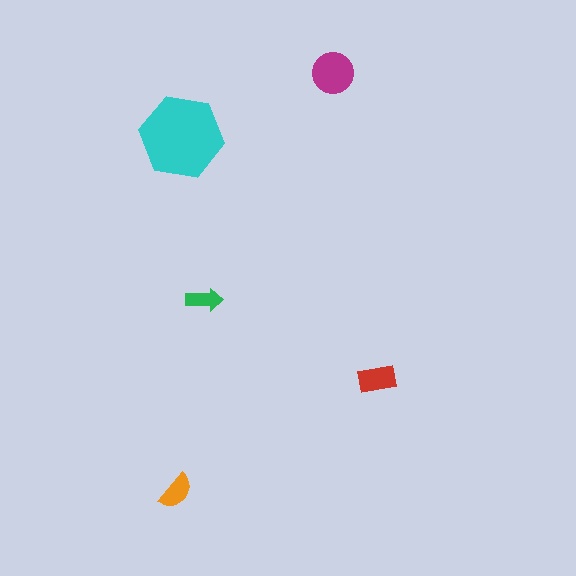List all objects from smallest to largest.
The green arrow, the orange semicircle, the red rectangle, the magenta circle, the cyan hexagon.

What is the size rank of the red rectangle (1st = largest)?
3rd.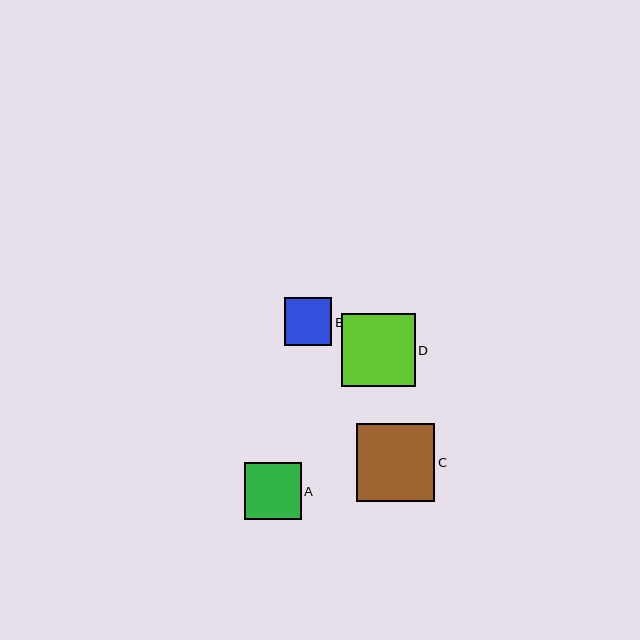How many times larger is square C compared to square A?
Square C is approximately 1.4 times the size of square A.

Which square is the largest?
Square C is the largest with a size of approximately 78 pixels.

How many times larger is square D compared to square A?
Square D is approximately 1.3 times the size of square A.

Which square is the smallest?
Square B is the smallest with a size of approximately 47 pixels.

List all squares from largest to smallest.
From largest to smallest: C, D, A, B.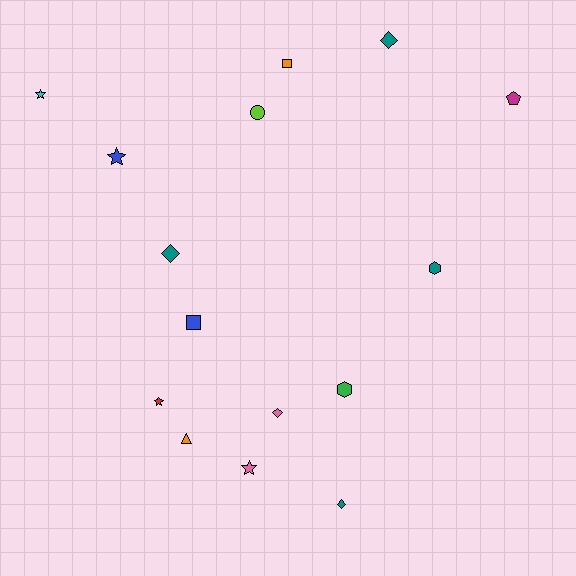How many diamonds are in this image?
There are 4 diamonds.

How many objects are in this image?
There are 15 objects.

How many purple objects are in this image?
There are no purple objects.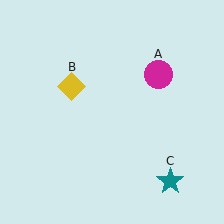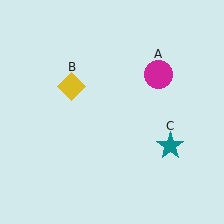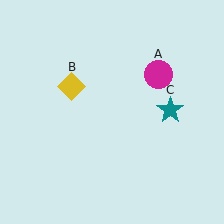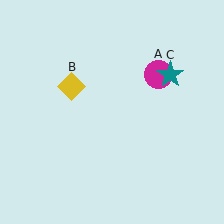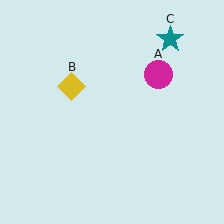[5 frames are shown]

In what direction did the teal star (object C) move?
The teal star (object C) moved up.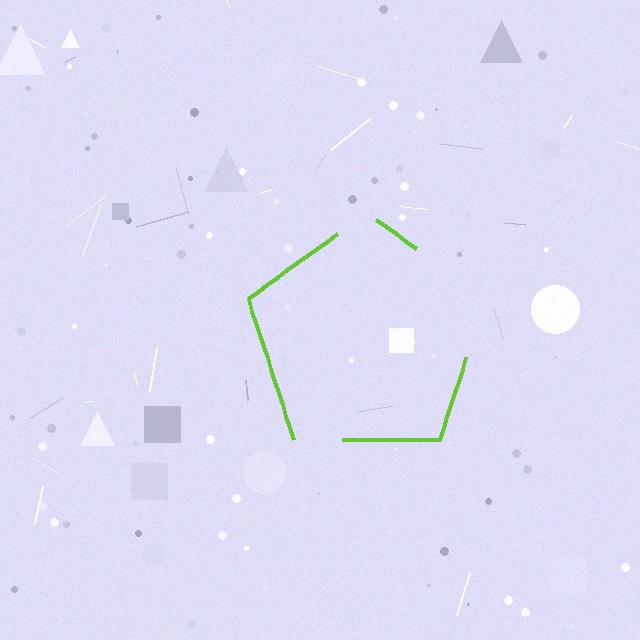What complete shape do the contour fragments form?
The contour fragments form a pentagon.